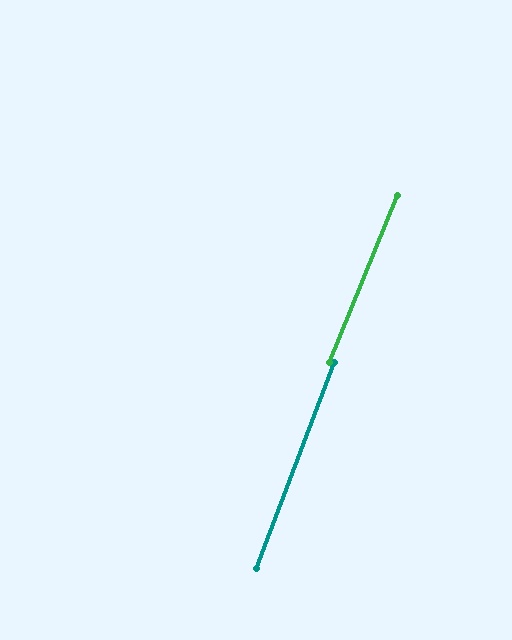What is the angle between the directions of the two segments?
Approximately 1 degree.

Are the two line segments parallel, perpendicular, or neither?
Parallel — their directions differ by only 1.5°.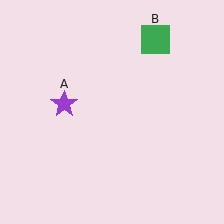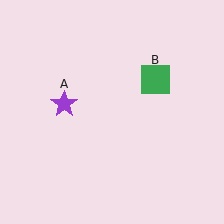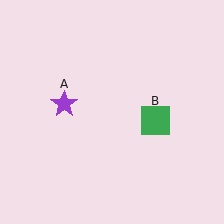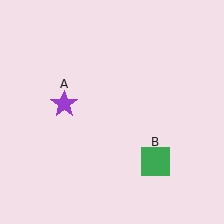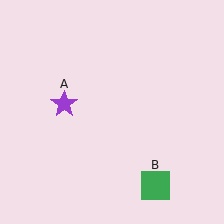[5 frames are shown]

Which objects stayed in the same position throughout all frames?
Purple star (object A) remained stationary.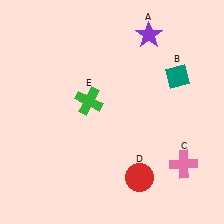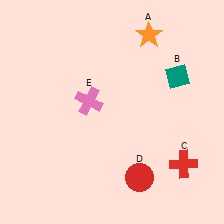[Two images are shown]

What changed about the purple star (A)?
In Image 1, A is purple. In Image 2, it changed to orange.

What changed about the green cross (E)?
In Image 1, E is green. In Image 2, it changed to pink.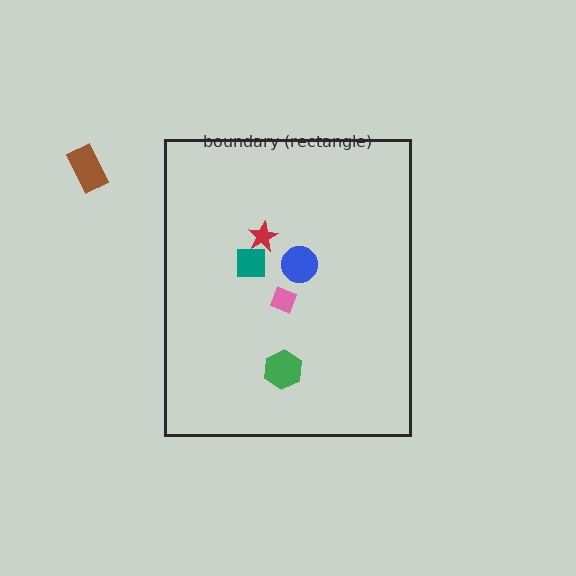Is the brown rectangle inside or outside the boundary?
Outside.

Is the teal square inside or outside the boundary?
Inside.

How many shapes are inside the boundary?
5 inside, 1 outside.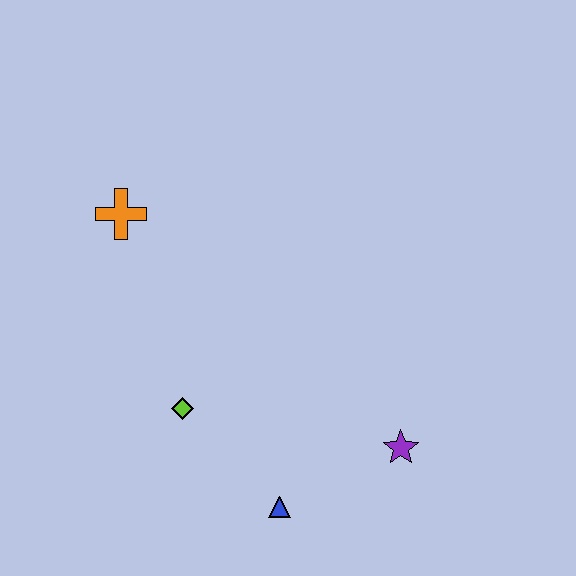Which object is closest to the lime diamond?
The blue triangle is closest to the lime diamond.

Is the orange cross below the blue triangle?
No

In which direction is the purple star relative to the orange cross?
The purple star is to the right of the orange cross.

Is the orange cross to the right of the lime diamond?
No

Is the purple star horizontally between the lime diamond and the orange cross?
No